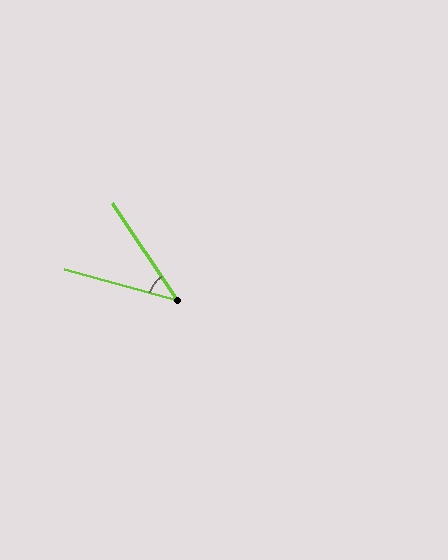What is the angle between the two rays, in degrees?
Approximately 41 degrees.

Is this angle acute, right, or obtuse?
It is acute.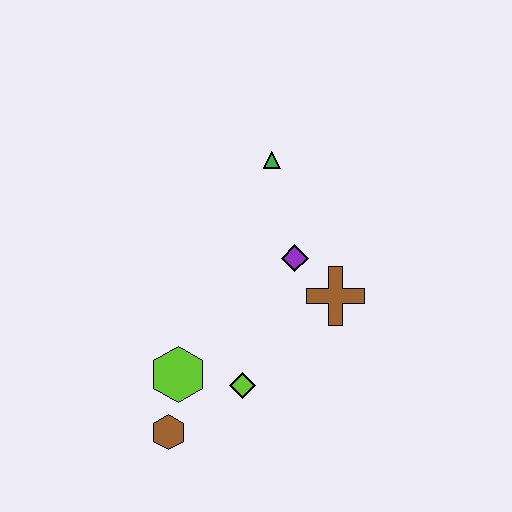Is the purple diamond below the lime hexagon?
No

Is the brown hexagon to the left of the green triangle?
Yes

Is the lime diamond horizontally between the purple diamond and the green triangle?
No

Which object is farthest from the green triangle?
The brown hexagon is farthest from the green triangle.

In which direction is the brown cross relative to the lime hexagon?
The brown cross is to the right of the lime hexagon.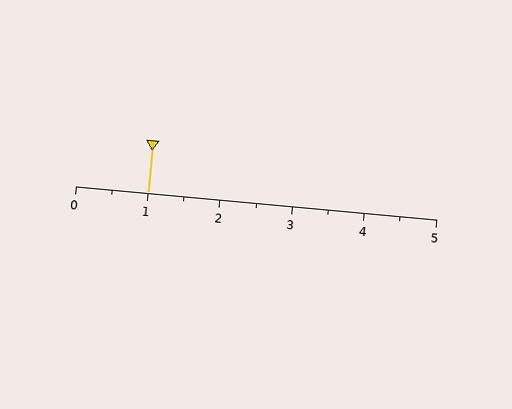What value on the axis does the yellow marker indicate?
The marker indicates approximately 1.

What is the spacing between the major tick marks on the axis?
The major ticks are spaced 1 apart.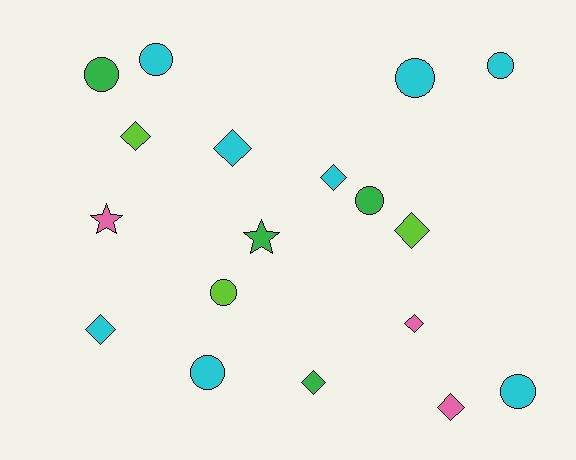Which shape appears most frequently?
Circle, with 8 objects.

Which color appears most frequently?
Cyan, with 8 objects.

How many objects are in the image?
There are 18 objects.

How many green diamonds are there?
There is 1 green diamond.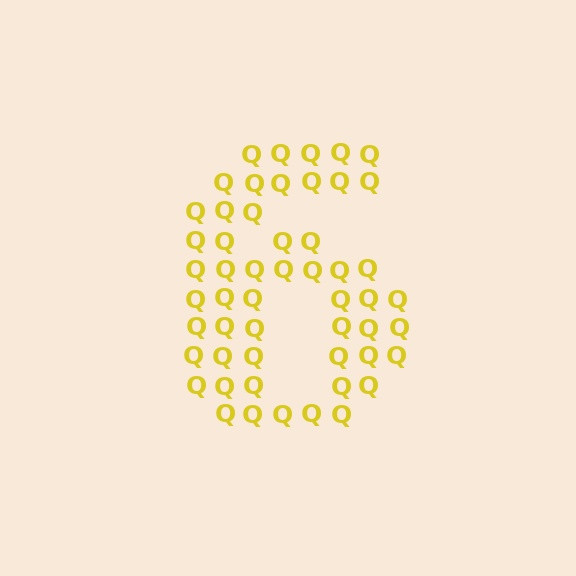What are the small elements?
The small elements are letter Q's.